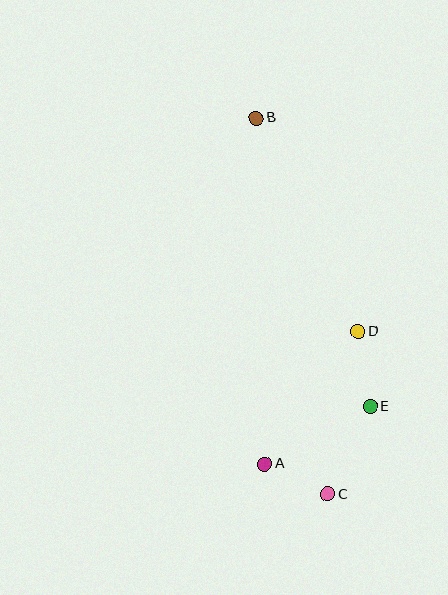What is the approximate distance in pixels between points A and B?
The distance between A and B is approximately 346 pixels.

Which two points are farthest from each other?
Points B and C are farthest from each other.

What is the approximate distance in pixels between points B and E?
The distance between B and E is approximately 310 pixels.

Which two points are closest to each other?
Points A and C are closest to each other.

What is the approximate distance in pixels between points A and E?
The distance between A and E is approximately 120 pixels.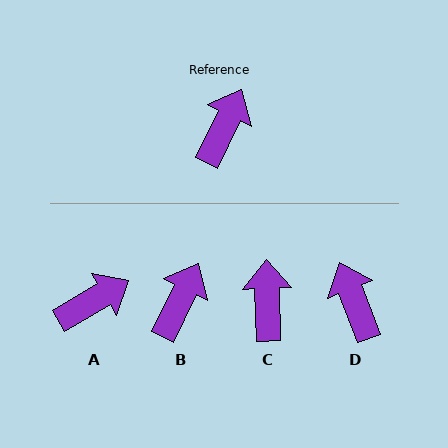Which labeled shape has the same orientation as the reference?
B.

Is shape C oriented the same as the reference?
No, it is off by about 28 degrees.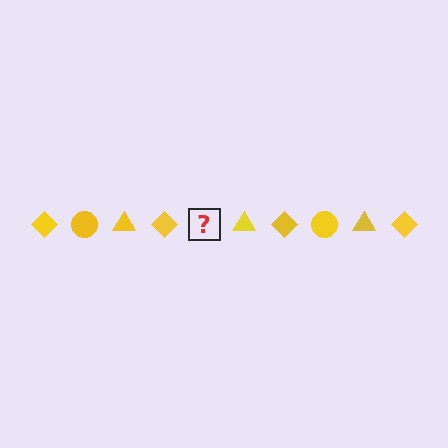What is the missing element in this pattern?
The missing element is a yellow circle.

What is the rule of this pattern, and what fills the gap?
The rule is that the pattern cycles through diamond, circle, triangle shapes in yellow. The gap should be filled with a yellow circle.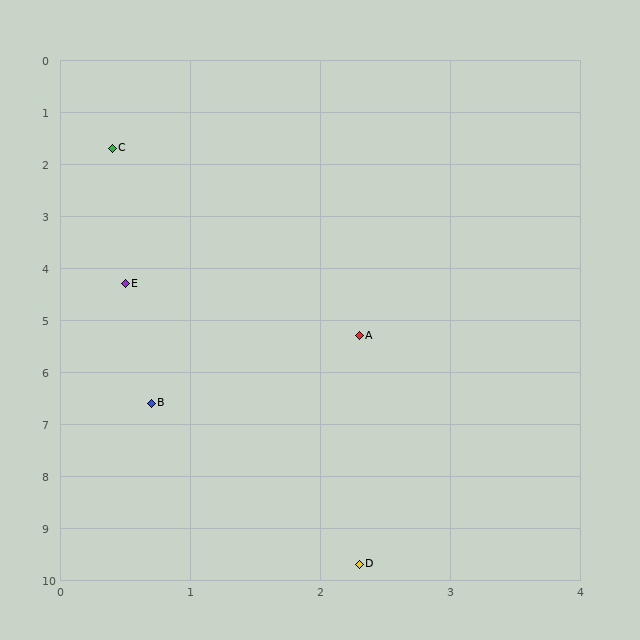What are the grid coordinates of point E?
Point E is at approximately (0.5, 4.3).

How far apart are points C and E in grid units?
Points C and E are about 2.6 grid units apart.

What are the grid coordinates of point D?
Point D is at approximately (2.3, 9.7).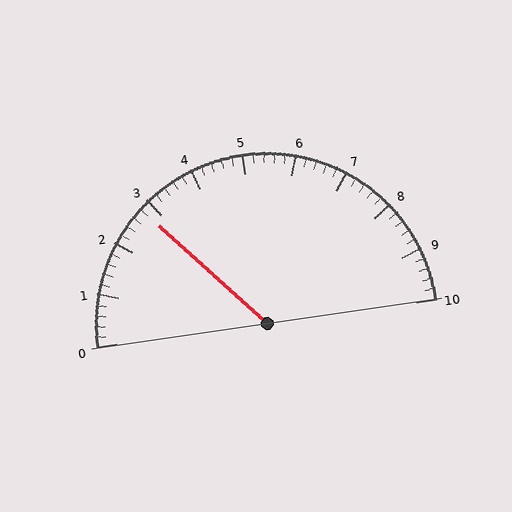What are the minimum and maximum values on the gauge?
The gauge ranges from 0 to 10.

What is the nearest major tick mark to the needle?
The nearest major tick mark is 3.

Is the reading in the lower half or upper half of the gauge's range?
The reading is in the lower half of the range (0 to 10).